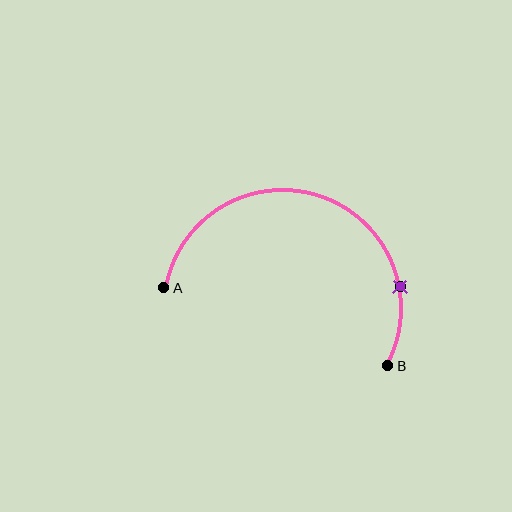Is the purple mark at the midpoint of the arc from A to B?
No. The purple mark lies on the arc but is closer to endpoint B. The arc midpoint would be at the point on the curve equidistant along the arc from both A and B.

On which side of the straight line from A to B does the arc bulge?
The arc bulges above the straight line connecting A and B.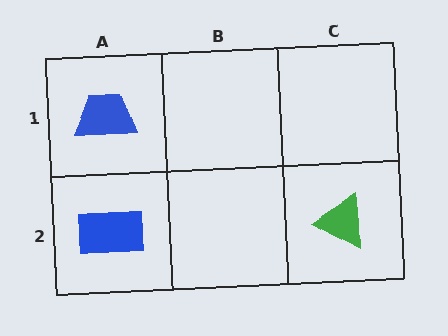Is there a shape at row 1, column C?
No, that cell is empty.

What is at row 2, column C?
A green triangle.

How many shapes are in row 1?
1 shape.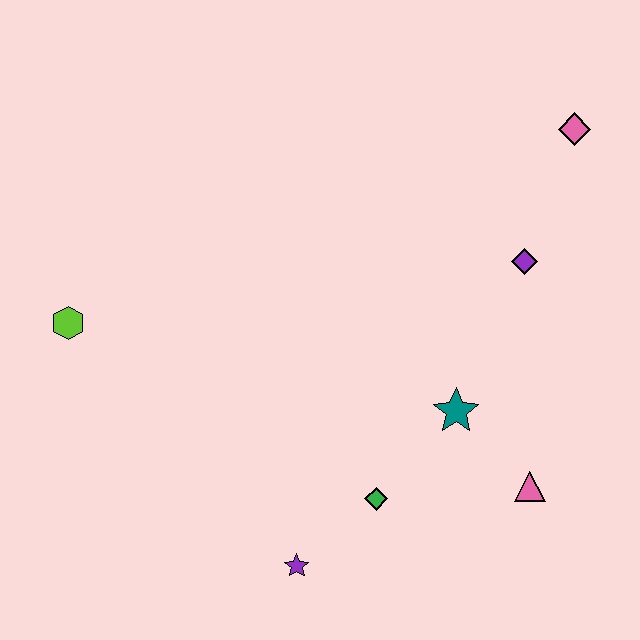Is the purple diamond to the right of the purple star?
Yes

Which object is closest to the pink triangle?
The teal star is closest to the pink triangle.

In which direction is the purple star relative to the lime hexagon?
The purple star is below the lime hexagon.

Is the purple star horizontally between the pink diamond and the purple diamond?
No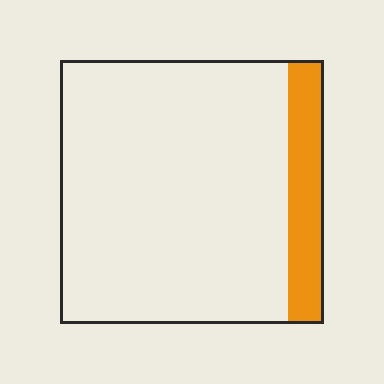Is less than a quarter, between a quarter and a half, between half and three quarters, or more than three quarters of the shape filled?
Less than a quarter.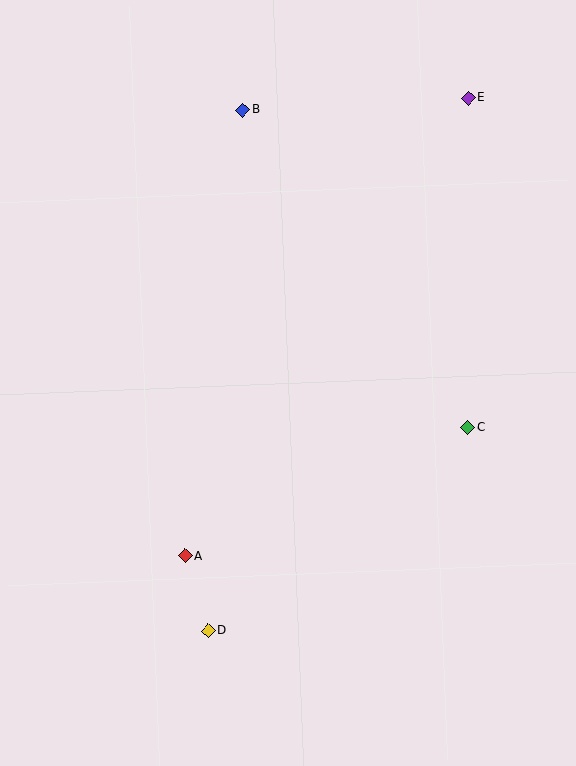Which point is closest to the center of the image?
Point C at (468, 428) is closest to the center.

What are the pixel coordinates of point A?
Point A is at (185, 556).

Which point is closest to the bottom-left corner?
Point D is closest to the bottom-left corner.